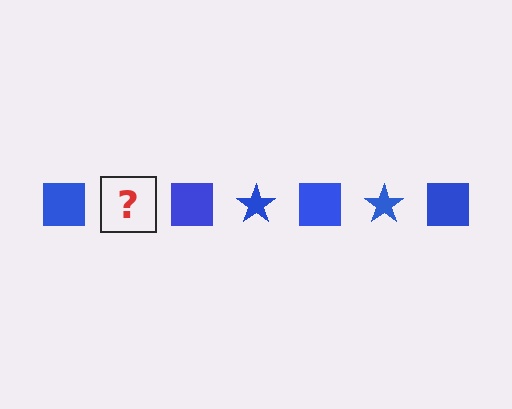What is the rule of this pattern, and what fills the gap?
The rule is that the pattern cycles through square, star shapes in blue. The gap should be filled with a blue star.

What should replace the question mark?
The question mark should be replaced with a blue star.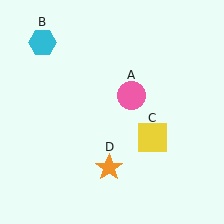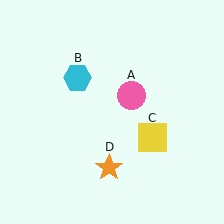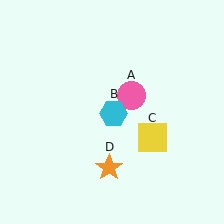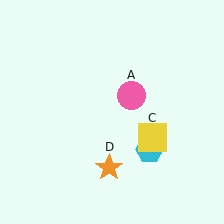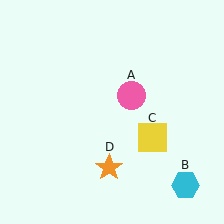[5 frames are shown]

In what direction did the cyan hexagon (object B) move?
The cyan hexagon (object B) moved down and to the right.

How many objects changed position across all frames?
1 object changed position: cyan hexagon (object B).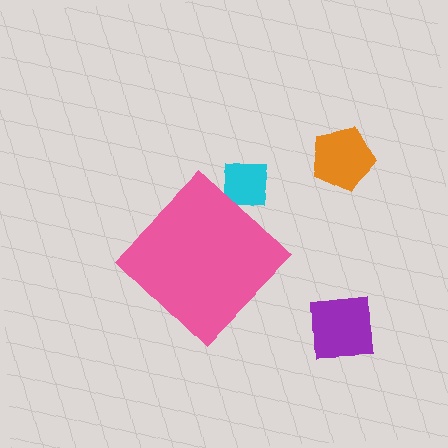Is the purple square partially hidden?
No, the purple square is fully visible.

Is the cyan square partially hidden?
Yes, the cyan square is partially hidden behind the pink diamond.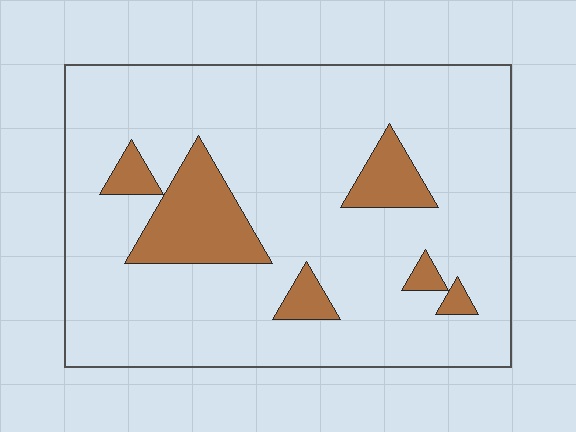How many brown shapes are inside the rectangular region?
6.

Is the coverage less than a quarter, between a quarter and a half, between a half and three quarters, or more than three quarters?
Less than a quarter.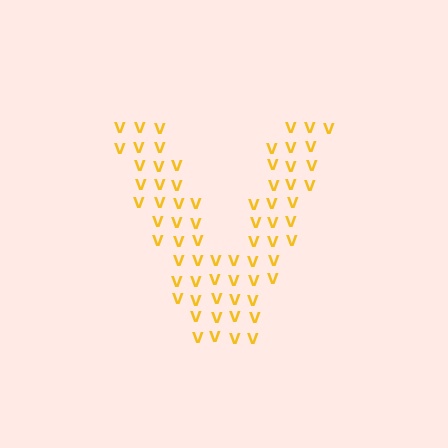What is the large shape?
The large shape is the letter V.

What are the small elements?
The small elements are letter V's.